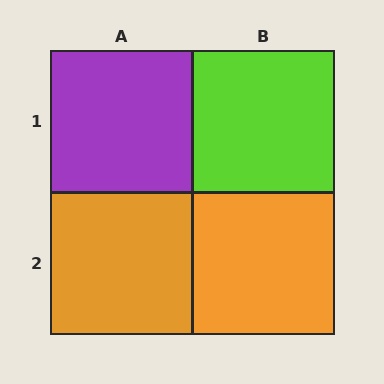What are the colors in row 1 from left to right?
Purple, lime.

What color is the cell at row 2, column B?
Orange.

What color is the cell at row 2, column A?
Orange.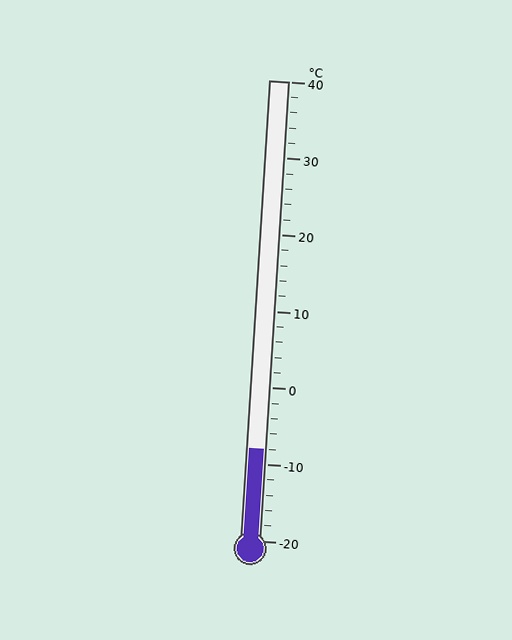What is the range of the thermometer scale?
The thermometer scale ranges from -20°C to 40°C.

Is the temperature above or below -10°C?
The temperature is above -10°C.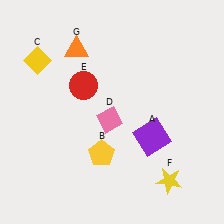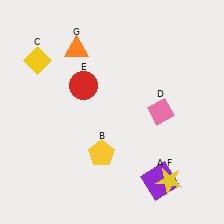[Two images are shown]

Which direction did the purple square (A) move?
The purple square (A) moved down.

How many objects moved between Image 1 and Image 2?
2 objects moved between the two images.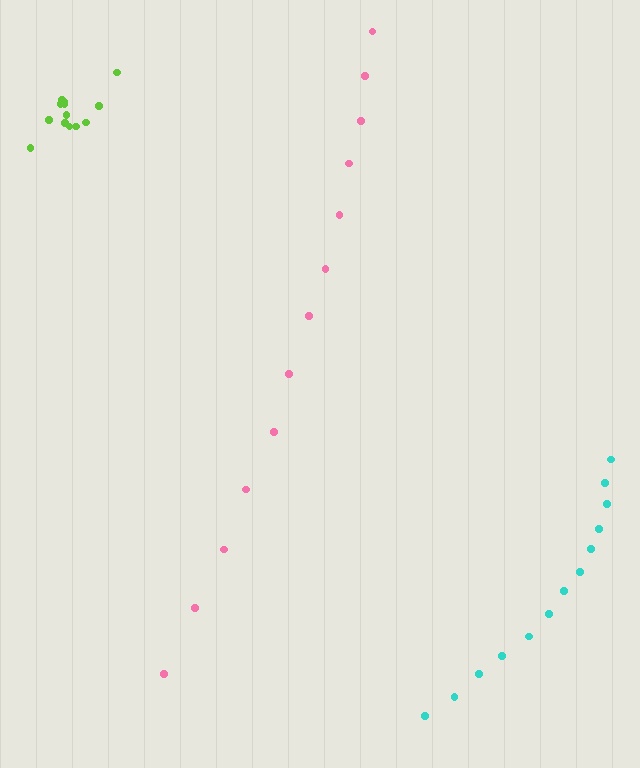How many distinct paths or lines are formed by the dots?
There are 3 distinct paths.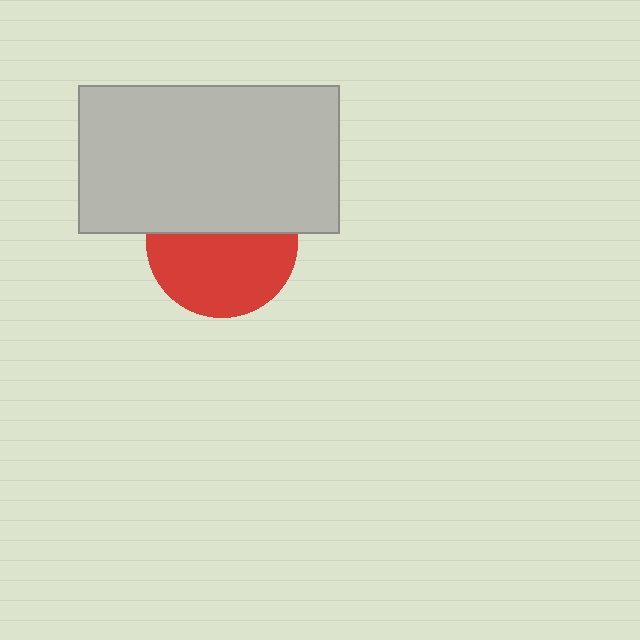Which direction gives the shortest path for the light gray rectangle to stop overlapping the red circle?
Moving up gives the shortest separation.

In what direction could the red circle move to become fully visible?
The red circle could move down. That would shift it out from behind the light gray rectangle entirely.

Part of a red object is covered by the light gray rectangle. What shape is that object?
It is a circle.